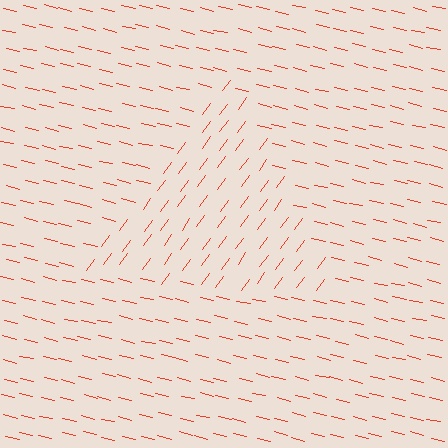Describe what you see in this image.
The image is filled with small red line segments. A triangle region in the image has lines oriented differently from the surrounding lines, creating a visible texture boundary.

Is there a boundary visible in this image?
Yes, there is a texture boundary formed by a change in line orientation.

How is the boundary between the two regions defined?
The boundary is defined purely by a change in line orientation (approximately 67 degrees difference). All lines are the same color and thickness.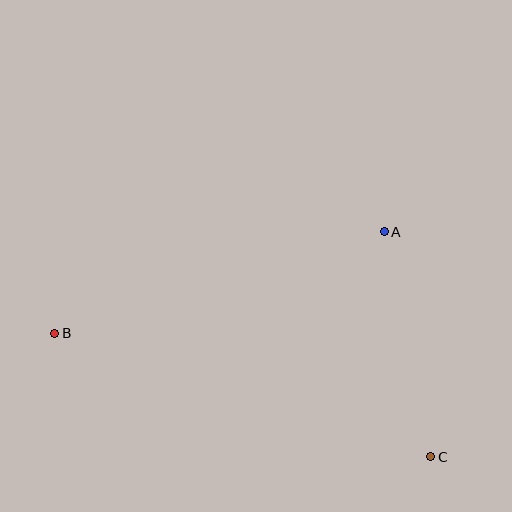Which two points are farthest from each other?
Points B and C are farthest from each other.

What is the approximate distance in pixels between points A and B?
The distance between A and B is approximately 345 pixels.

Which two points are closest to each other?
Points A and C are closest to each other.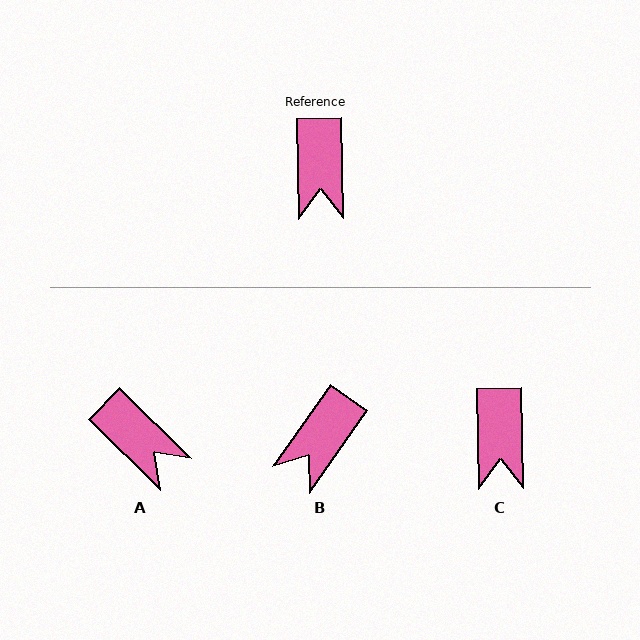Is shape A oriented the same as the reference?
No, it is off by about 45 degrees.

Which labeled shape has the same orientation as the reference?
C.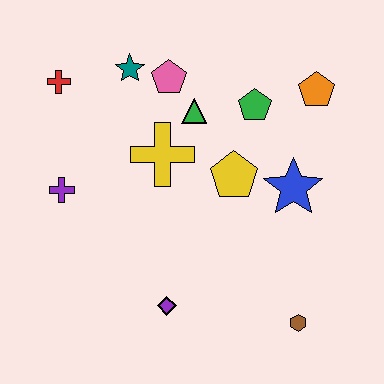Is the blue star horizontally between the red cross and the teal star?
No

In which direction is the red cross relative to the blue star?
The red cross is to the left of the blue star.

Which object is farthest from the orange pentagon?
The purple cross is farthest from the orange pentagon.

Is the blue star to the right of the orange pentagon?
No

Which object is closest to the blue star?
The yellow pentagon is closest to the blue star.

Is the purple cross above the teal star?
No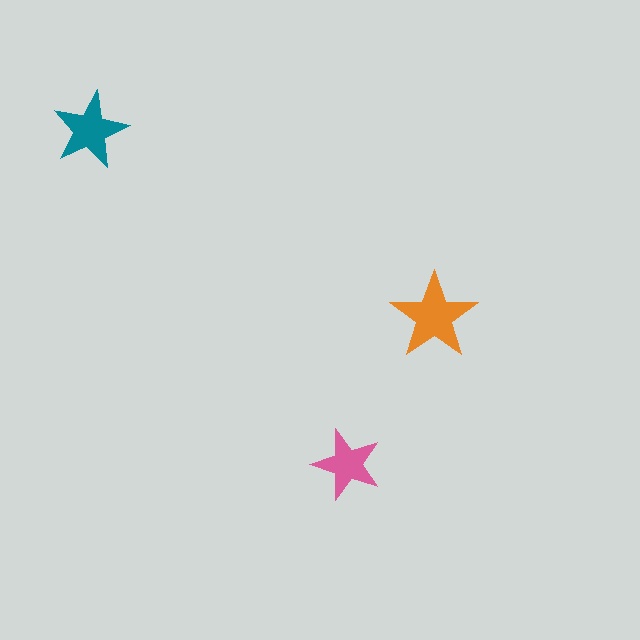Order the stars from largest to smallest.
the orange one, the teal one, the pink one.